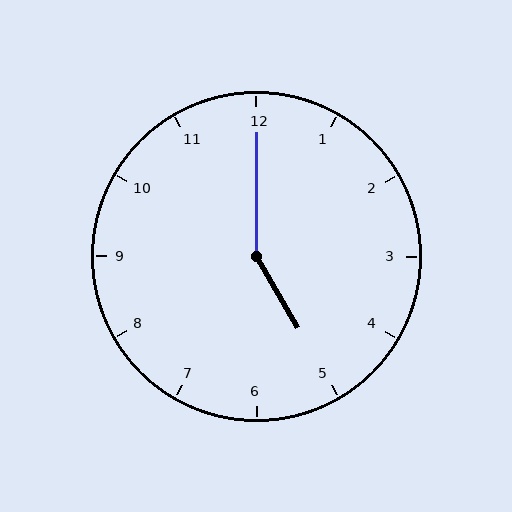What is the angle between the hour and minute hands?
Approximately 150 degrees.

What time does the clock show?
5:00.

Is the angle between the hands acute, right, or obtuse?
It is obtuse.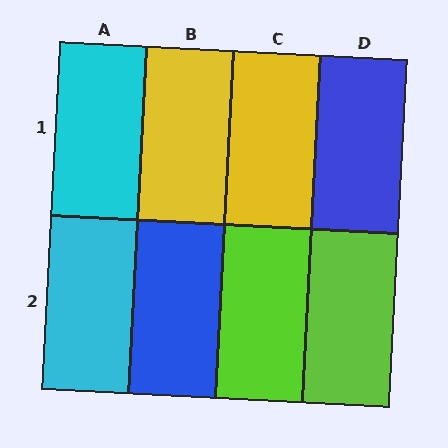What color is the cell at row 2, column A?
Cyan.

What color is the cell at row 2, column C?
Lime.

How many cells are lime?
2 cells are lime.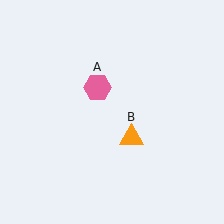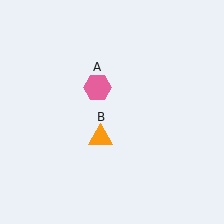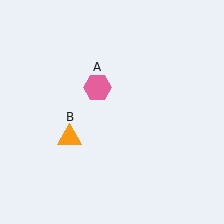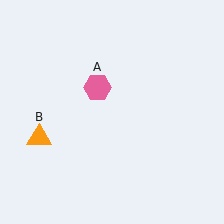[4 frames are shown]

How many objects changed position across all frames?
1 object changed position: orange triangle (object B).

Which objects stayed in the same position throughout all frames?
Pink hexagon (object A) remained stationary.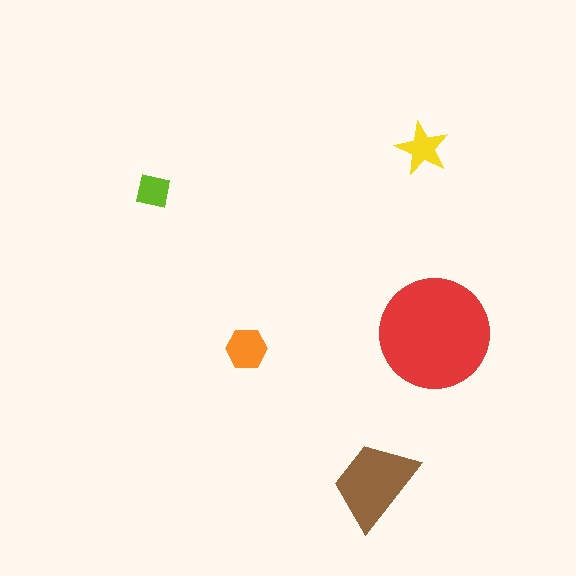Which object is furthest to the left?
The lime square is leftmost.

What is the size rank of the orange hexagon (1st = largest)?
3rd.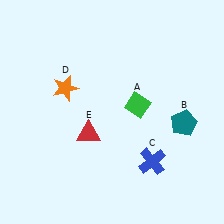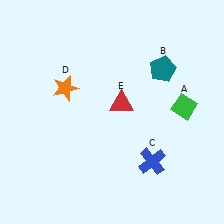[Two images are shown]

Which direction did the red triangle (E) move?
The red triangle (E) moved right.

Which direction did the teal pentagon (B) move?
The teal pentagon (B) moved up.